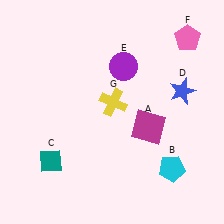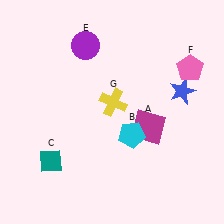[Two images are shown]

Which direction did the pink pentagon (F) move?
The pink pentagon (F) moved down.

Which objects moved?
The objects that moved are: the cyan pentagon (B), the purple circle (E), the pink pentagon (F).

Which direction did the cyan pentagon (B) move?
The cyan pentagon (B) moved left.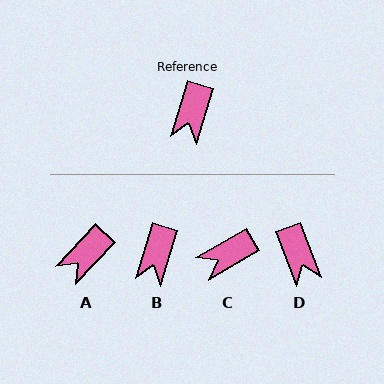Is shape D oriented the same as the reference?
No, it is off by about 37 degrees.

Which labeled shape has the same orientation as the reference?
B.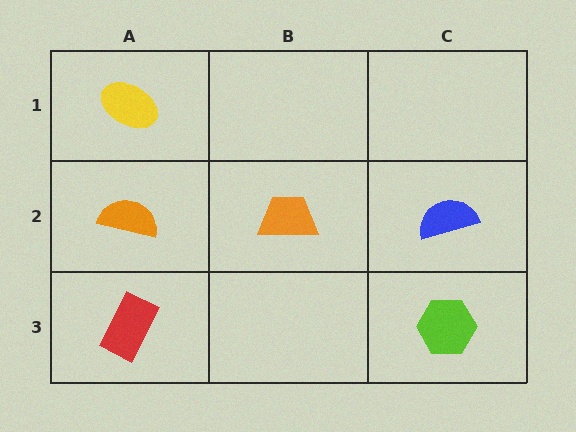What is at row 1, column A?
A yellow ellipse.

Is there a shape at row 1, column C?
No, that cell is empty.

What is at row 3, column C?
A lime hexagon.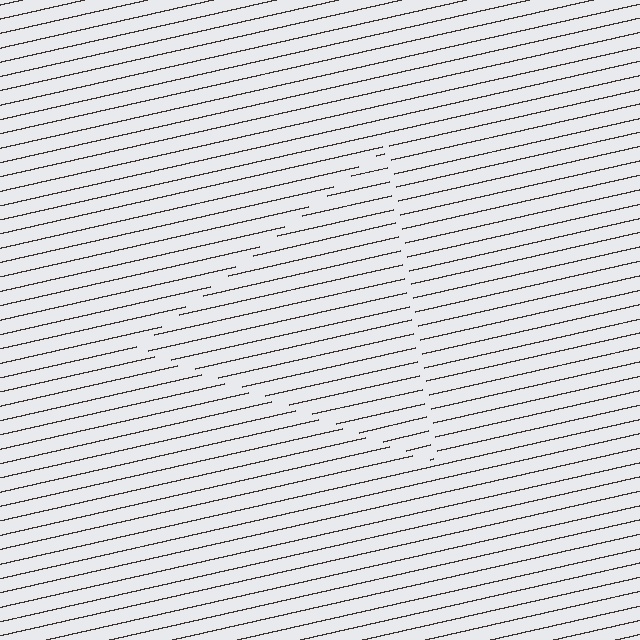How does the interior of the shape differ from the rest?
The interior of the shape contains the same grating, shifted by half a period — the contour is defined by the phase discontinuity where line-ends from the inner and outer gratings abut.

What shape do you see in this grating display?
An illusory triangle. The interior of the shape contains the same grating, shifted by half a period — the contour is defined by the phase discontinuity where line-ends from the inner and outer gratings abut.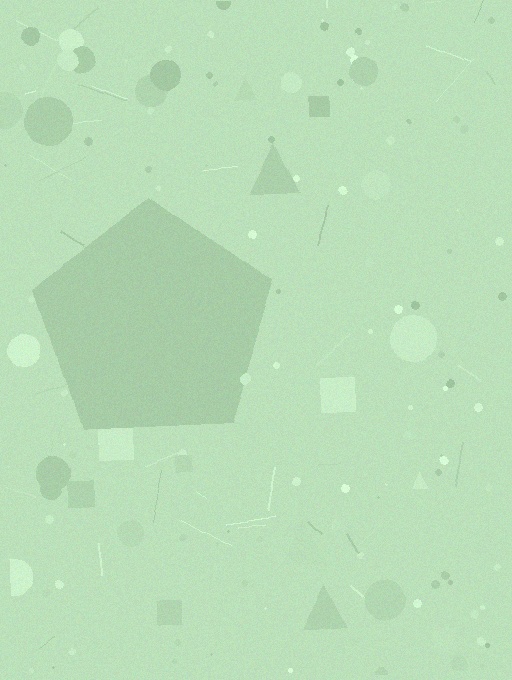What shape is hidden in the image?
A pentagon is hidden in the image.